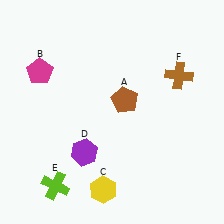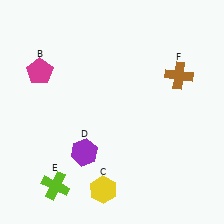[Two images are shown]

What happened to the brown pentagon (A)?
The brown pentagon (A) was removed in Image 2. It was in the top-right area of Image 1.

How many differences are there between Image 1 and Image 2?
There is 1 difference between the two images.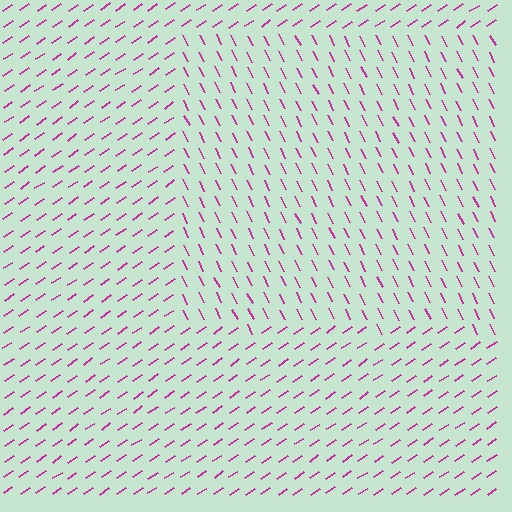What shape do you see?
I see a rectangle.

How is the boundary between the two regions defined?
The boundary is defined purely by a change in line orientation (approximately 82 degrees difference). All lines are the same color and thickness.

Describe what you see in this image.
The image is filled with small magenta line segments. A rectangle region in the image has lines oriented differently from the surrounding lines, creating a visible texture boundary.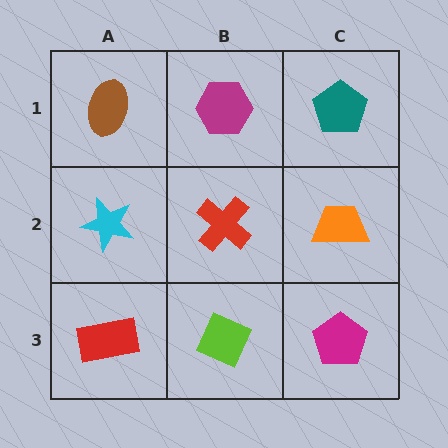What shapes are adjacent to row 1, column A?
A cyan star (row 2, column A), a magenta hexagon (row 1, column B).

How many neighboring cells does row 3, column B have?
3.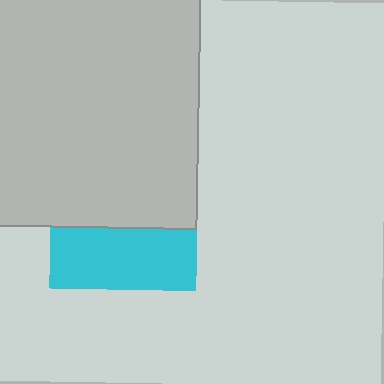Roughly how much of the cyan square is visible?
A small part of it is visible (roughly 42%).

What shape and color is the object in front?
The object in front is a light gray square.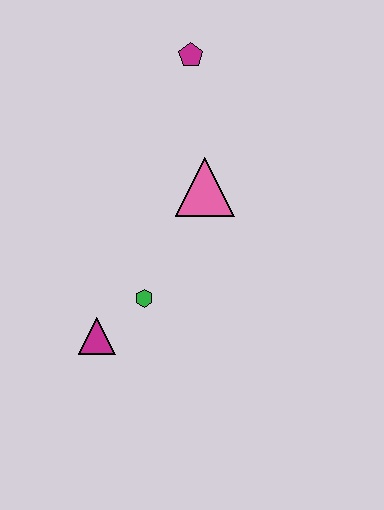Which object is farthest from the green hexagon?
The magenta pentagon is farthest from the green hexagon.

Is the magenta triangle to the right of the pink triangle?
No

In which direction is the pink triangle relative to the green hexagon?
The pink triangle is above the green hexagon.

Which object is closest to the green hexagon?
The magenta triangle is closest to the green hexagon.